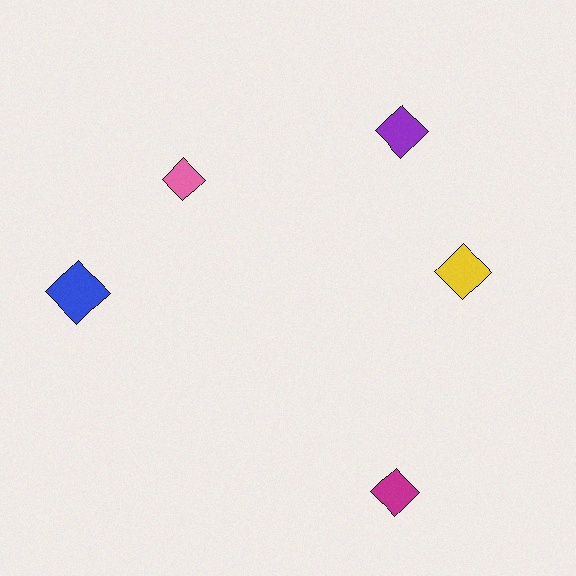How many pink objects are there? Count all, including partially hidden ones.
There is 1 pink object.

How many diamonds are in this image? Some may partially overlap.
There are 5 diamonds.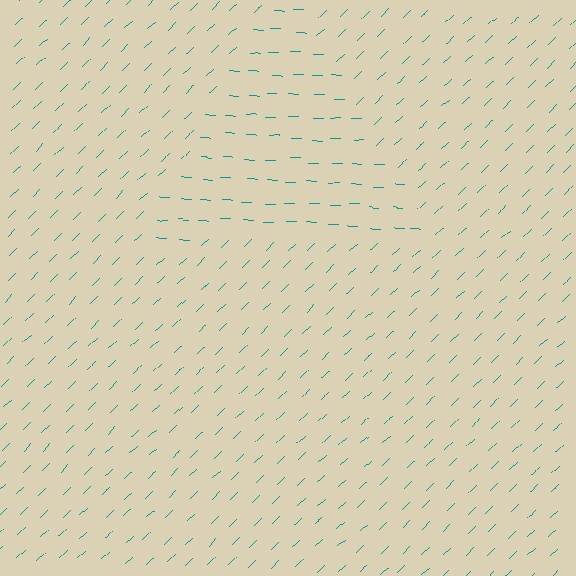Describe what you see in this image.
The image is filled with small teal line segments. A triangle region in the image has lines oriented differently from the surrounding lines, creating a visible texture boundary.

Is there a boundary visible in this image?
Yes, there is a texture boundary formed by a change in line orientation.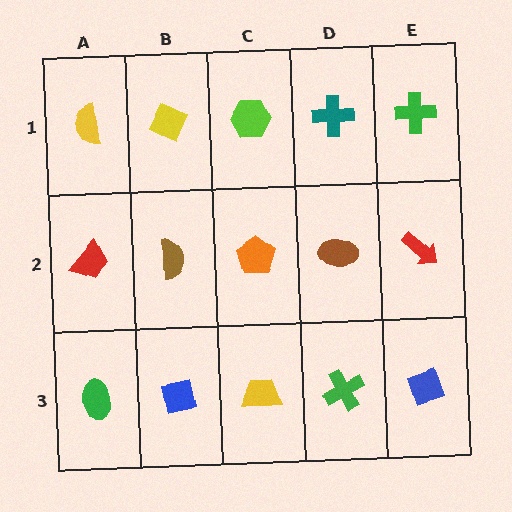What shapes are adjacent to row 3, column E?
A red arrow (row 2, column E), a green cross (row 3, column D).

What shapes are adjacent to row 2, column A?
A yellow semicircle (row 1, column A), a green ellipse (row 3, column A), a brown semicircle (row 2, column B).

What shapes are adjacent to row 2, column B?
A yellow diamond (row 1, column B), a blue square (row 3, column B), a red trapezoid (row 2, column A), an orange pentagon (row 2, column C).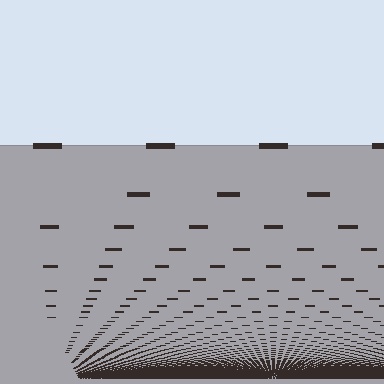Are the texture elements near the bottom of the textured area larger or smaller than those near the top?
Smaller. The gradient is inverted — elements near the bottom are smaller and denser.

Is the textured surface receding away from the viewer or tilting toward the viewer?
The surface appears to tilt toward the viewer. Texture elements get larger and sparser toward the top.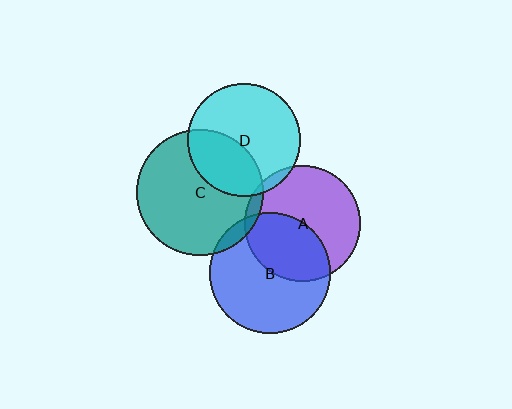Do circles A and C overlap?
Yes.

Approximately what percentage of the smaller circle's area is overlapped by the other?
Approximately 5%.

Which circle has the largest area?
Circle C (teal).